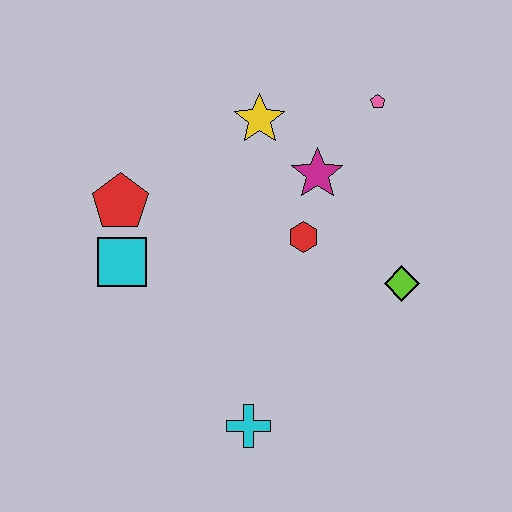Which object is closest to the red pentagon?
The cyan square is closest to the red pentagon.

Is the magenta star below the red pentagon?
No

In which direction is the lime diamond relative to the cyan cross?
The lime diamond is to the right of the cyan cross.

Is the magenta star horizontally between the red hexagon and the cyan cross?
No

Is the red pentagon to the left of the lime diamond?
Yes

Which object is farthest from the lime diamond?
The red pentagon is farthest from the lime diamond.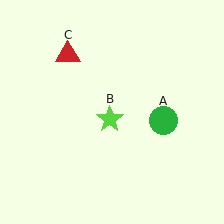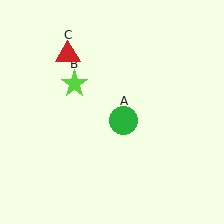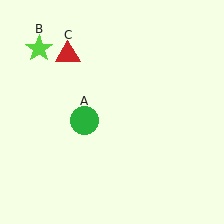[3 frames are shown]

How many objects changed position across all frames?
2 objects changed position: green circle (object A), lime star (object B).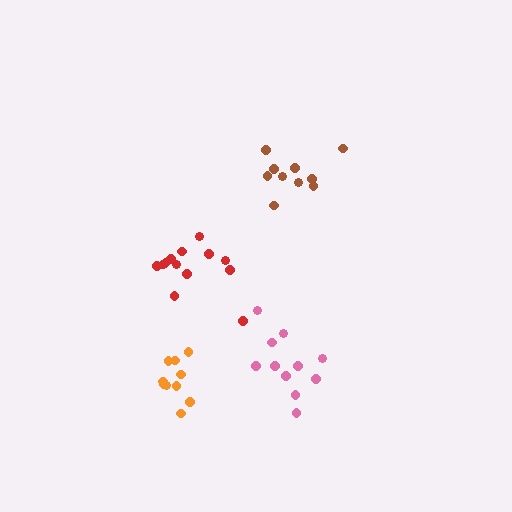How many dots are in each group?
Group 1: 13 dots, Group 2: 11 dots, Group 3: 10 dots, Group 4: 10 dots (44 total).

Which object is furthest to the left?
The orange cluster is leftmost.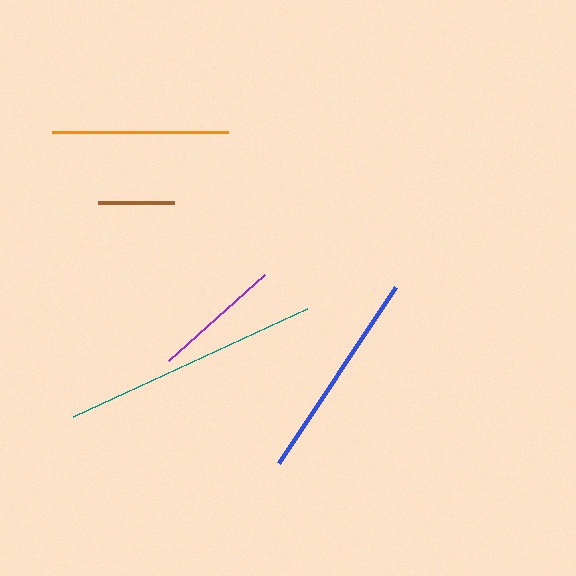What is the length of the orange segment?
The orange segment is approximately 176 pixels long.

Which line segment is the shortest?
The brown line is the shortest at approximately 77 pixels.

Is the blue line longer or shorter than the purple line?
The blue line is longer than the purple line.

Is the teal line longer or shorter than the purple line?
The teal line is longer than the purple line.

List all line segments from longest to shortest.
From longest to shortest: teal, blue, orange, purple, brown.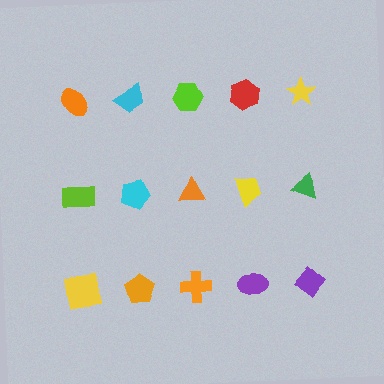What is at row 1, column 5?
A yellow star.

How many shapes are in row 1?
5 shapes.